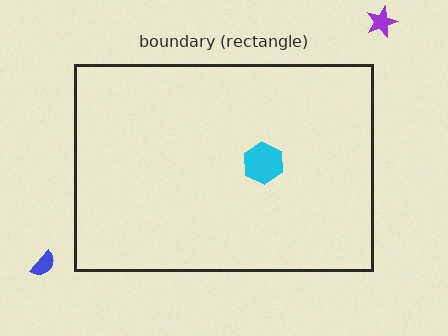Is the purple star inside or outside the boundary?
Outside.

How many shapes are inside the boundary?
1 inside, 2 outside.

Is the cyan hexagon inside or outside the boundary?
Inside.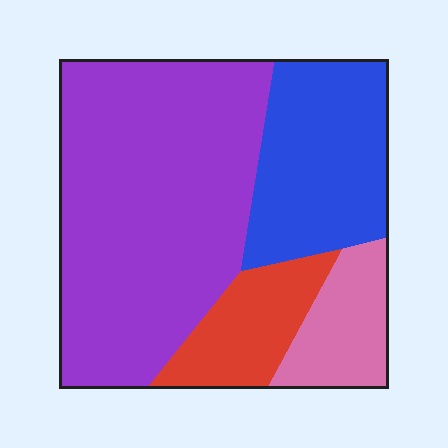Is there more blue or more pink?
Blue.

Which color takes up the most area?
Purple, at roughly 55%.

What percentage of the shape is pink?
Pink takes up less than a sixth of the shape.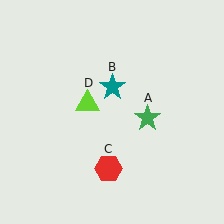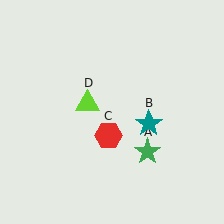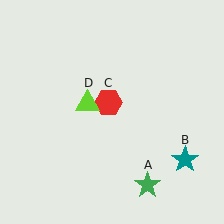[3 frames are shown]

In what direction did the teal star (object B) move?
The teal star (object B) moved down and to the right.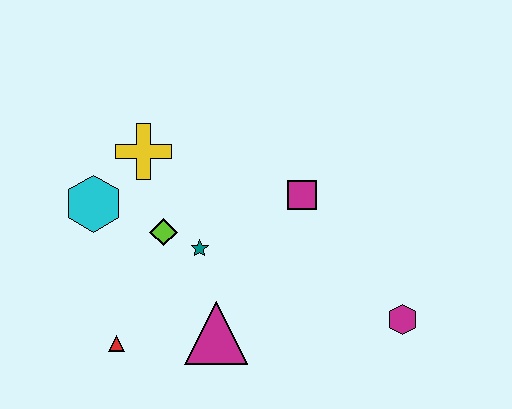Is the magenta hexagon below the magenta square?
Yes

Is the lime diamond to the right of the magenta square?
No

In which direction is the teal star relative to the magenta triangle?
The teal star is above the magenta triangle.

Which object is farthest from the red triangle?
The magenta hexagon is farthest from the red triangle.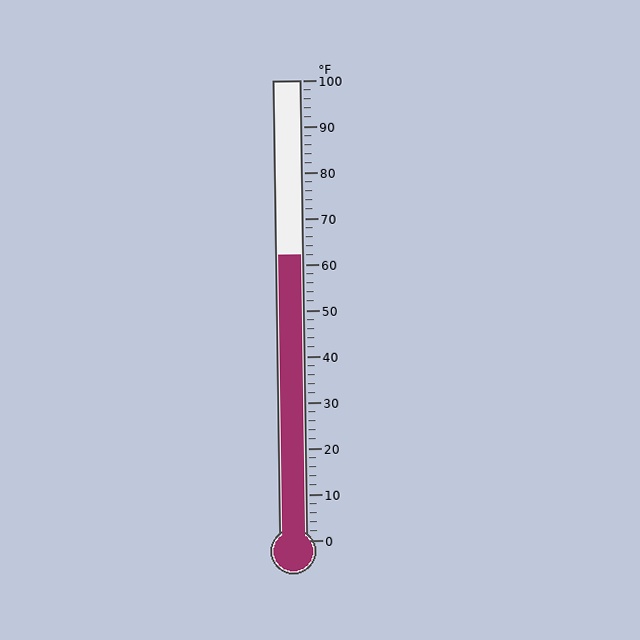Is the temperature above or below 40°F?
The temperature is above 40°F.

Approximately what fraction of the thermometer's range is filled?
The thermometer is filled to approximately 60% of its range.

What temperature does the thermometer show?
The thermometer shows approximately 62°F.